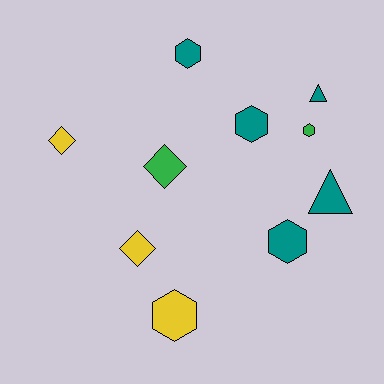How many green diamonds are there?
There is 1 green diamond.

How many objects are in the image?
There are 10 objects.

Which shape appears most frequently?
Hexagon, with 5 objects.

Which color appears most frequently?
Teal, with 5 objects.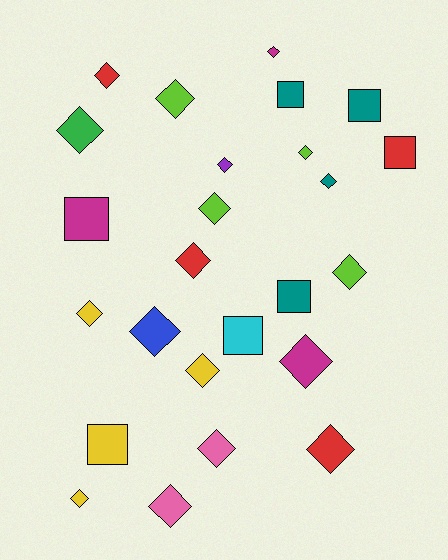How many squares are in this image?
There are 7 squares.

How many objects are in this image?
There are 25 objects.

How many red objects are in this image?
There are 4 red objects.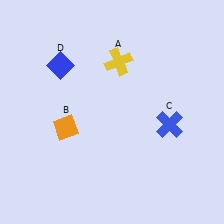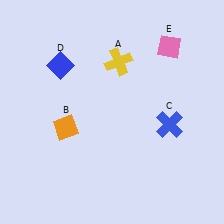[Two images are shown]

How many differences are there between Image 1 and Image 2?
There is 1 difference between the two images.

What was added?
A pink diamond (E) was added in Image 2.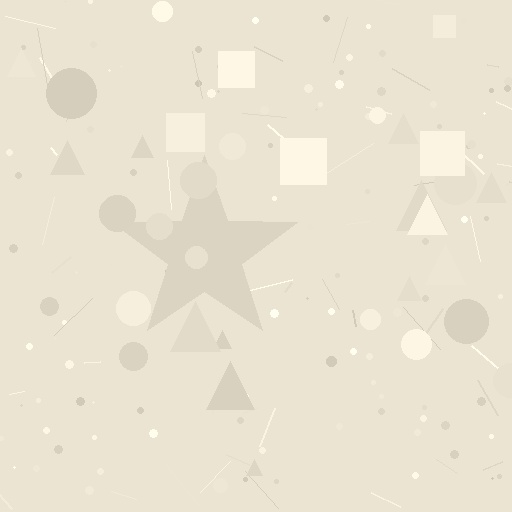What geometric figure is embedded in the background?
A star is embedded in the background.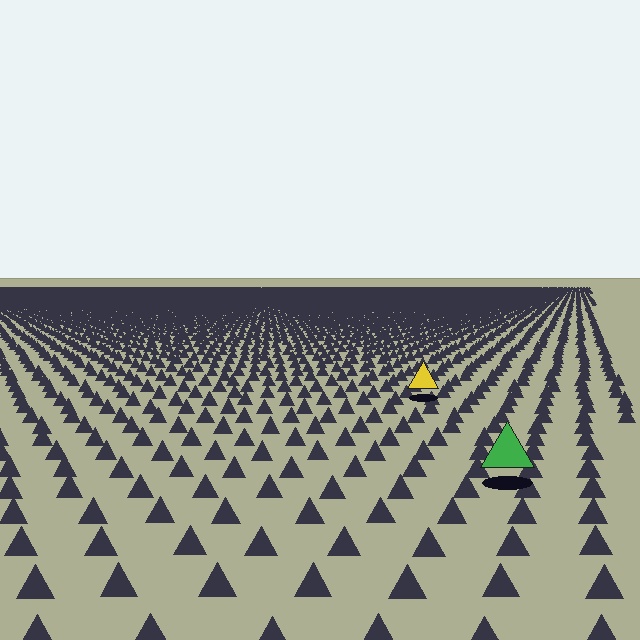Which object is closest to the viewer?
The green triangle is closest. The texture marks near it are larger and more spread out.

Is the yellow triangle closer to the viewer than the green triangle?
No. The green triangle is closer — you can tell from the texture gradient: the ground texture is coarser near it.